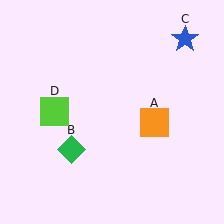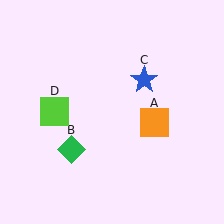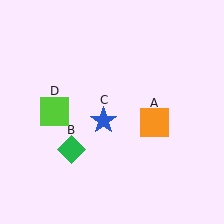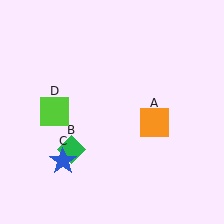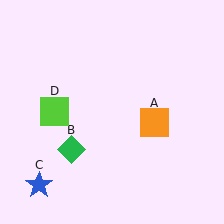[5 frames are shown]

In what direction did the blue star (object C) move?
The blue star (object C) moved down and to the left.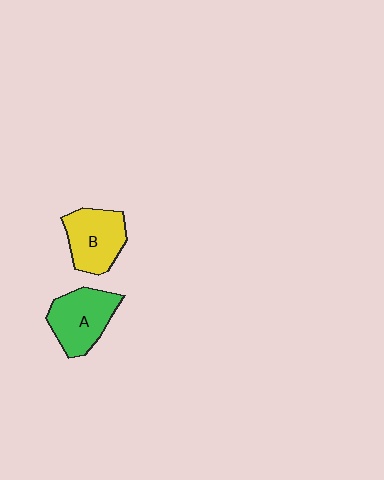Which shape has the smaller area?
Shape B (yellow).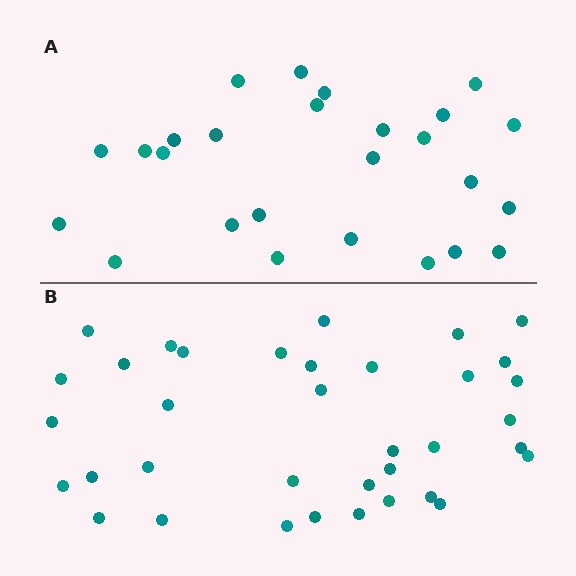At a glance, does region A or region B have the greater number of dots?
Region B (the bottom region) has more dots.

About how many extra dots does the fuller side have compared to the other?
Region B has roughly 10 or so more dots than region A.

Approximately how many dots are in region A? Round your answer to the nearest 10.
About 30 dots. (The exact count is 26, which rounds to 30.)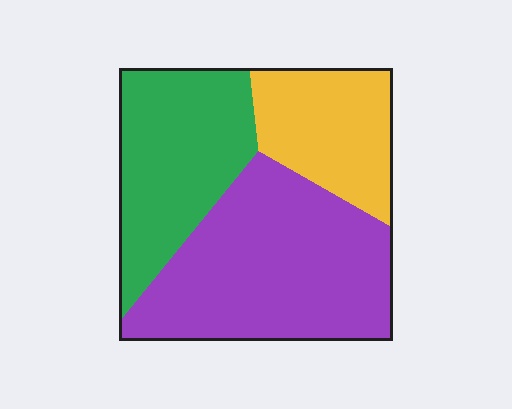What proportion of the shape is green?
Green takes up between a sixth and a third of the shape.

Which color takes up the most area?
Purple, at roughly 45%.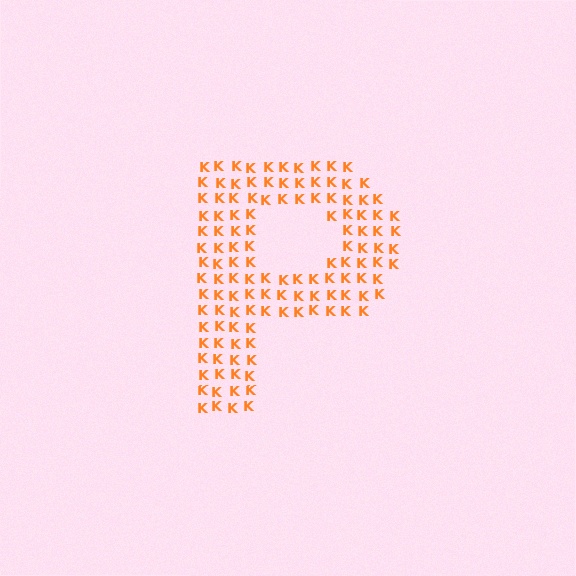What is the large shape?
The large shape is the letter P.